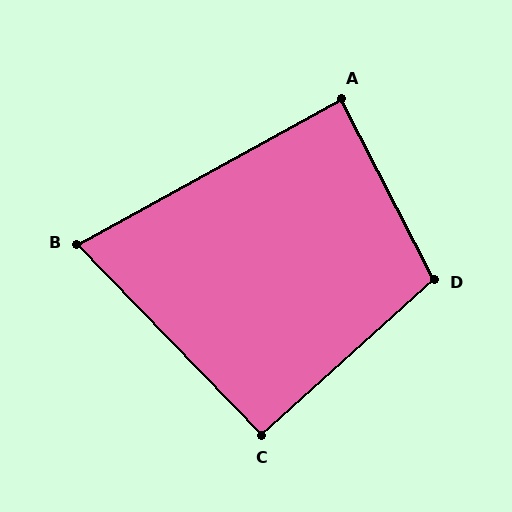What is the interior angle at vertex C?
Approximately 92 degrees (approximately right).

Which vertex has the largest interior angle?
D, at approximately 105 degrees.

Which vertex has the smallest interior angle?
B, at approximately 75 degrees.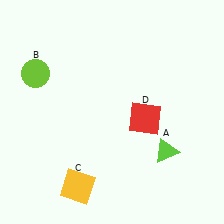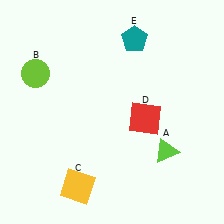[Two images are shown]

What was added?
A teal pentagon (E) was added in Image 2.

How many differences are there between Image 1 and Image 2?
There is 1 difference between the two images.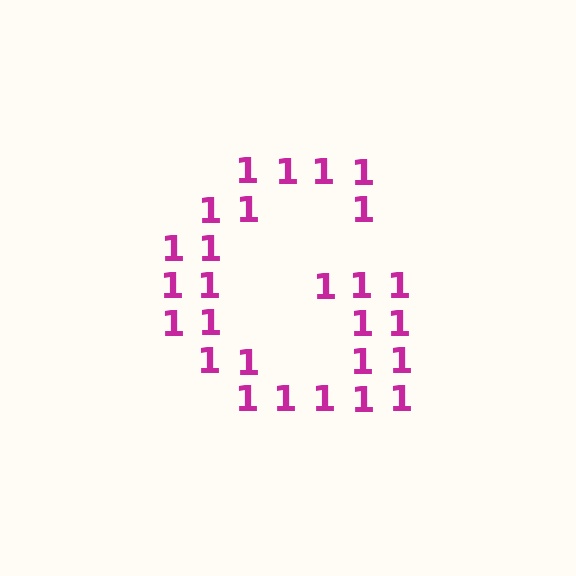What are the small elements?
The small elements are digit 1's.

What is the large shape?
The large shape is the letter G.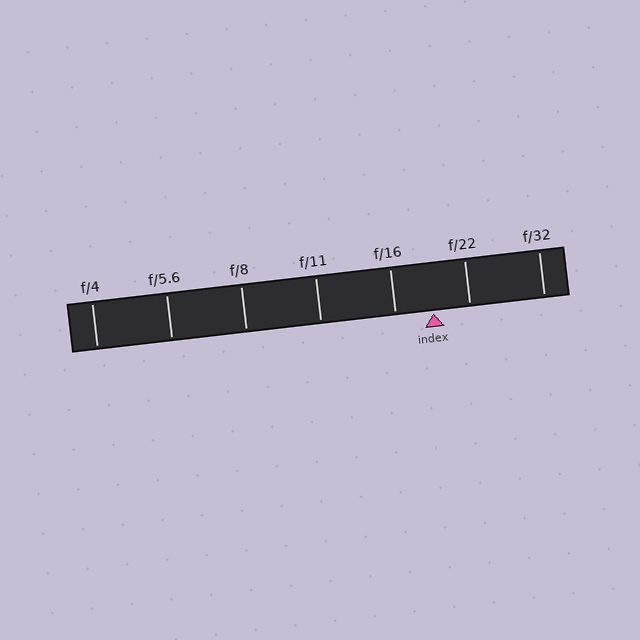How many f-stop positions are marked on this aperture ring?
There are 7 f-stop positions marked.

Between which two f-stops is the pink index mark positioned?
The index mark is between f/16 and f/22.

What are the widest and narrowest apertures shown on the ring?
The widest aperture shown is f/4 and the narrowest is f/32.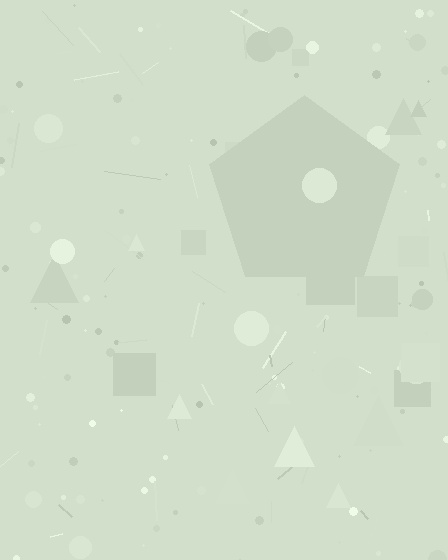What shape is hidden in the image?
A pentagon is hidden in the image.